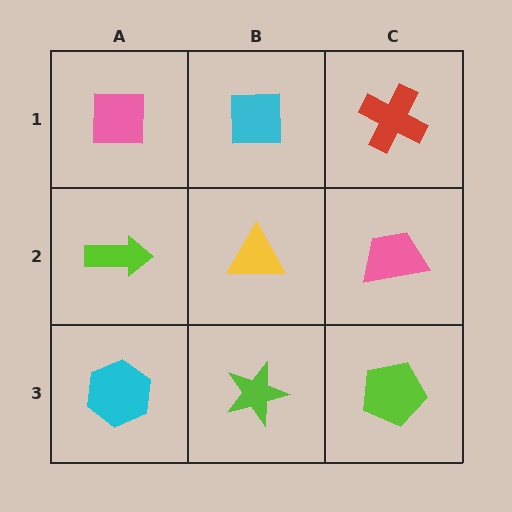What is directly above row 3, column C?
A pink trapezoid.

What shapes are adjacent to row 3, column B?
A yellow triangle (row 2, column B), a cyan hexagon (row 3, column A), a lime pentagon (row 3, column C).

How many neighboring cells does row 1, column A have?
2.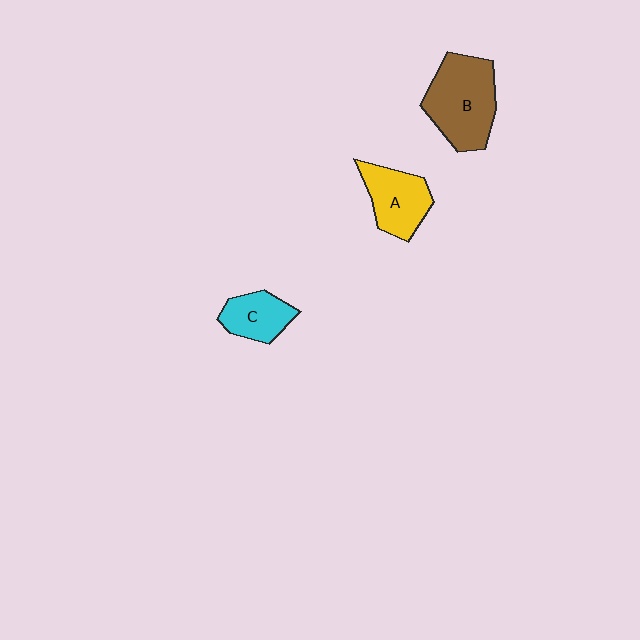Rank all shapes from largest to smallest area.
From largest to smallest: B (brown), A (yellow), C (cyan).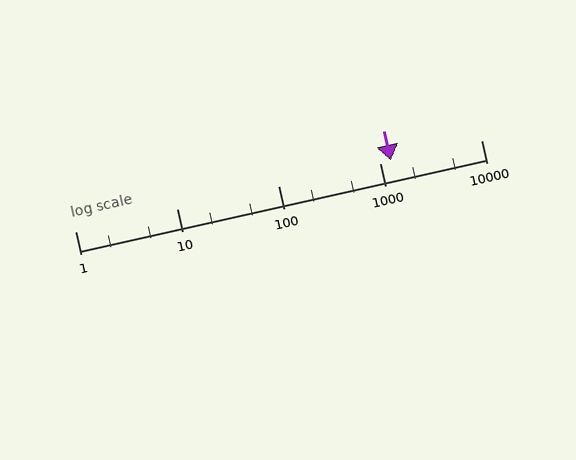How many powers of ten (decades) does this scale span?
The scale spans 4 decades, from 1 to 10000.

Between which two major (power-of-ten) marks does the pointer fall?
The pointer is between 1000 and 10000.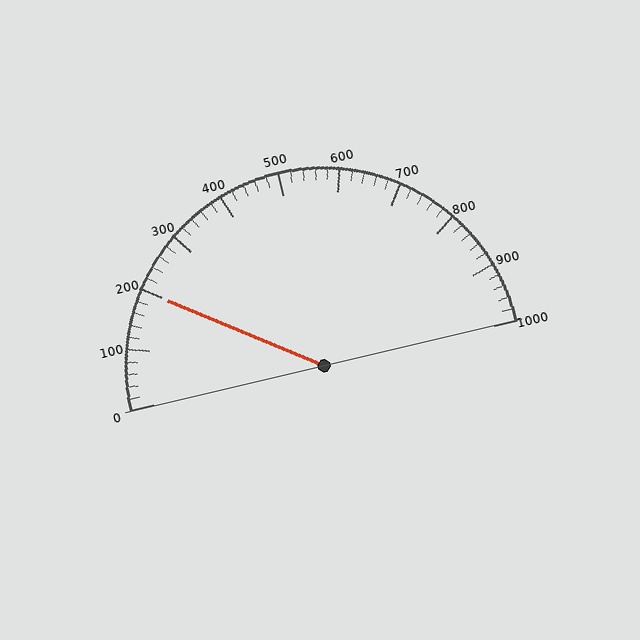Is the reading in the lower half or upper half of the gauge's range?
The reading is in the lower half of the range (0 to 1000).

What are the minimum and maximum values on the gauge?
The gauge ranges from 0 to 1000.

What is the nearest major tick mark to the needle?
The nearest major tick mark is 200.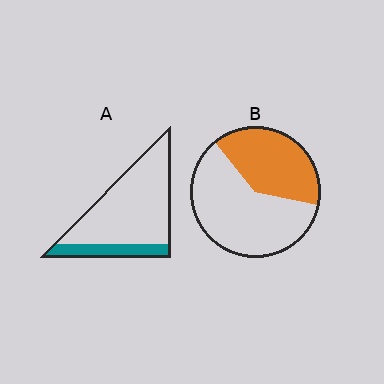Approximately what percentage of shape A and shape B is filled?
A is approximately 20% and B is approximately 40%.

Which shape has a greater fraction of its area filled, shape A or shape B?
Shape B.